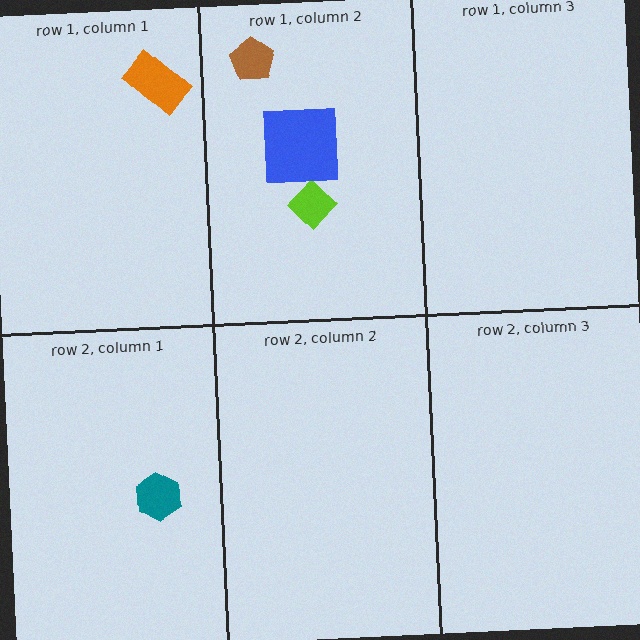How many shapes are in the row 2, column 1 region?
1.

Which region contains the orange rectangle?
The row 1, column 1 region.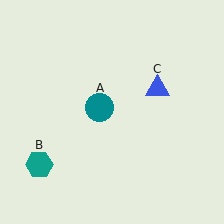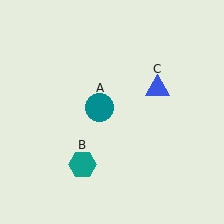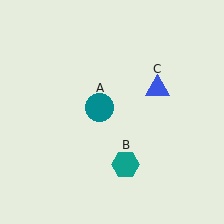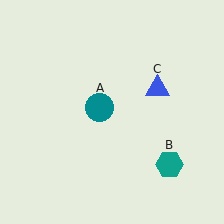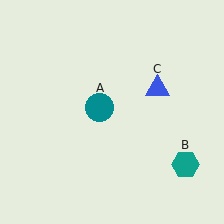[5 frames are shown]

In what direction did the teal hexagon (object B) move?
The teal hexagon (object B) moved right.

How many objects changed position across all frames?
1 object changed position: teal hexagon (object B).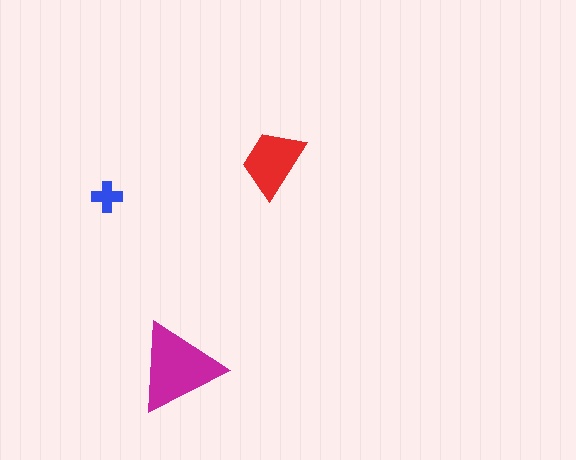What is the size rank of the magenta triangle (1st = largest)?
1st.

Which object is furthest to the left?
The blue cross is leftmost.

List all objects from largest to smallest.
The magenta triangle, the red trapezoid, the blue cross.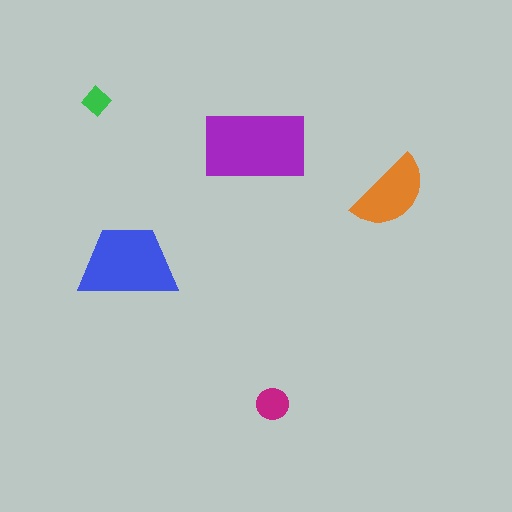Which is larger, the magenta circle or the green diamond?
The magenta circle.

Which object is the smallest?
The green diamond.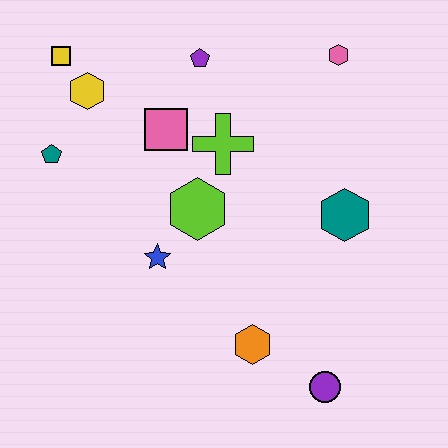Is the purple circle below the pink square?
Yes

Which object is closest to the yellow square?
The yellow hexagon is closest to the yellow square.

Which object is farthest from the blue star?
The pink hexagon is farthest from the blue star.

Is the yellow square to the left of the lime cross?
Yes